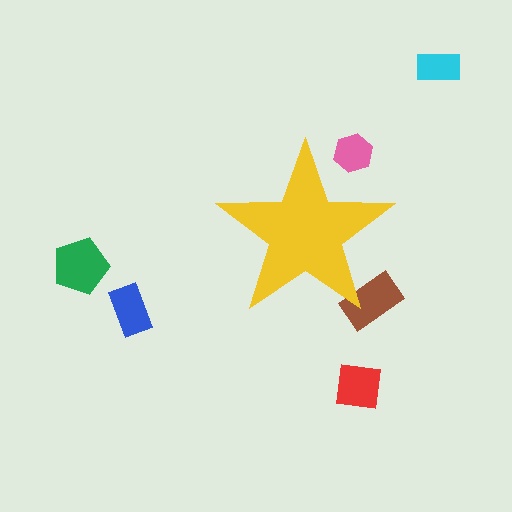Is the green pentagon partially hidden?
No, the green pentagon is fully visible.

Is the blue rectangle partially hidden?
No, the blue rectangle is fully visible.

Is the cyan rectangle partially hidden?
No, the cyan rectangle is fully visible.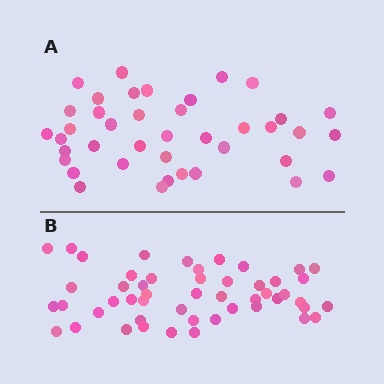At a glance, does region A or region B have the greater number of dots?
Region B (the bottom region) has more dots.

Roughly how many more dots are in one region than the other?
Region B has roughly 10 or so more dots than region A.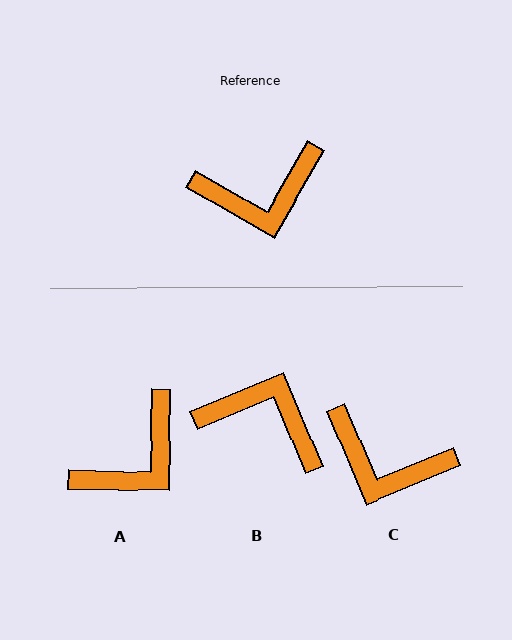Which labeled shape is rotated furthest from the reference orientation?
B, about 142 degrees away.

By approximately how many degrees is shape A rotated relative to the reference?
Approximately 28 degrees counter-clockwise.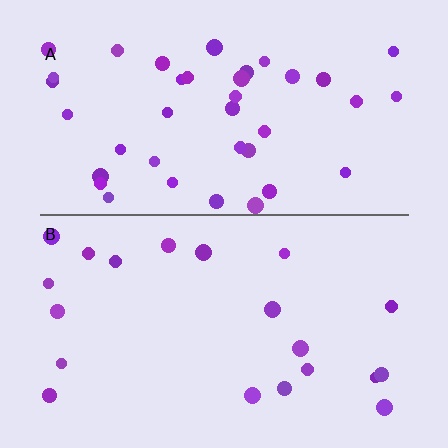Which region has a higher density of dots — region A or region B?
A (the top).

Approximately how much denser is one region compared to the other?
Approximately 1.9× — region A over region B.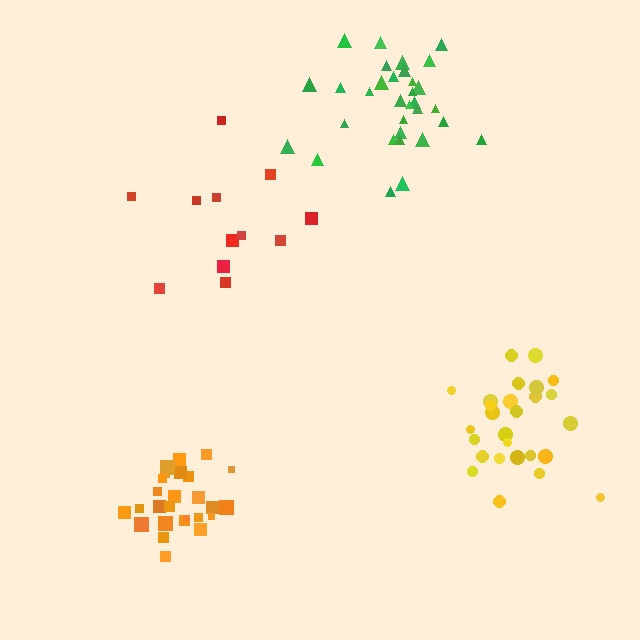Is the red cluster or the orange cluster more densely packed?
Orange.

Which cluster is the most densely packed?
Orange.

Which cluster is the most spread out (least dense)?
Red.